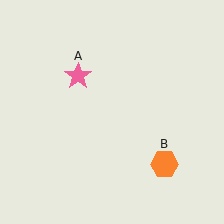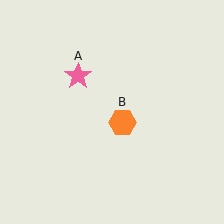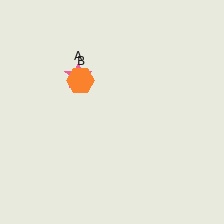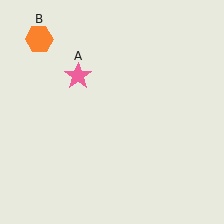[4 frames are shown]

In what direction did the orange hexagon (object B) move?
The orange hexagon (object B) moved up and to the left.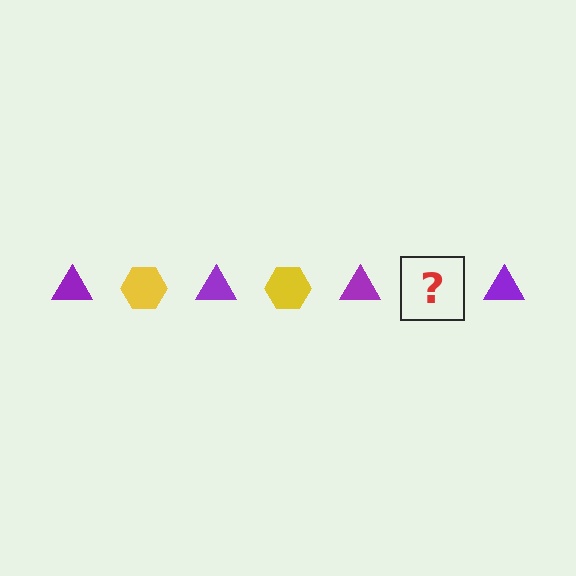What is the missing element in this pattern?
The missing element is a yellow hexagon.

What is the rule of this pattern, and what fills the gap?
The rule is that the pattern alternates between purple triangle and yellow hexagon. The gap should be filled with a yellow hexagon.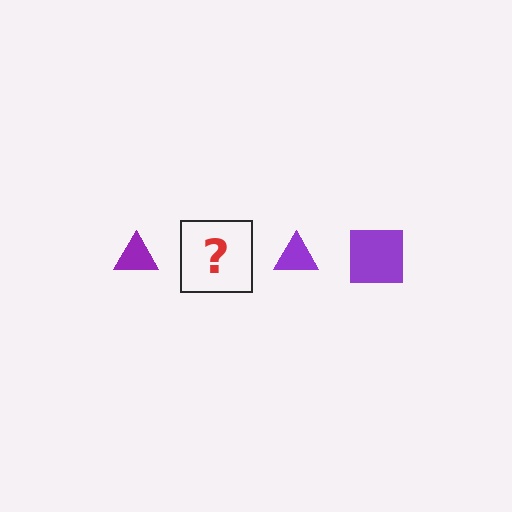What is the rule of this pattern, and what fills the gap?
The rule is that the pattern cycles through triangle, square shapes in purple. The gap should be filled with a purple square.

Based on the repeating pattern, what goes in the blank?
The blank should be a purple square.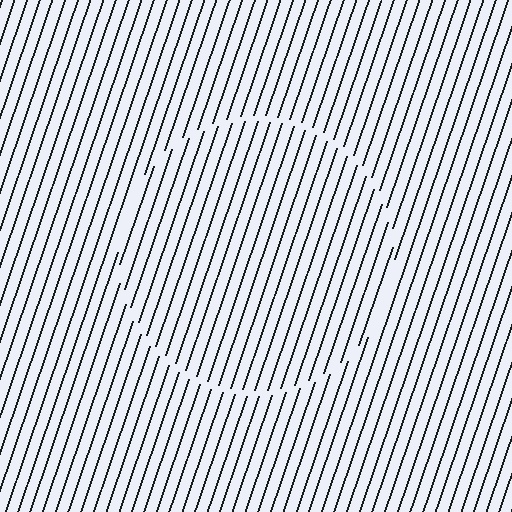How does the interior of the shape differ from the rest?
The interior of the shape contains the same grating, shifted by half a period — the contour is defined by the phase discontinuity where line-ends from the inner and outer gratings abut.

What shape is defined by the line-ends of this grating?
An illusory circle. The interior of the shape contains the same grating, shifted by half a period — the contour is defined by the phase discontinuity where line-ends from the inner and outer gratings abut.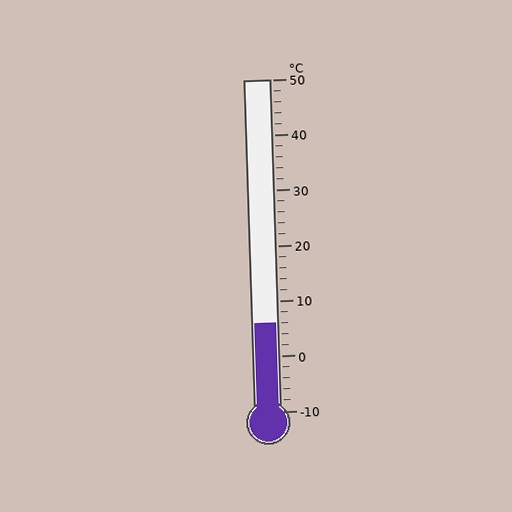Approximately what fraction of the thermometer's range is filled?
The thermometer is filled to approximately 25% of its range.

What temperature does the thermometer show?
The thermometer shows approximately 6°C.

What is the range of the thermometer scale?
The thermometer scale ranges from -10°C to 50°C.